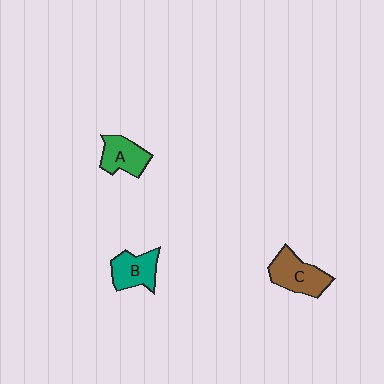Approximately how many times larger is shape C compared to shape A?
Approximately 1.2 times.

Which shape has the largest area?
Shape C (brown).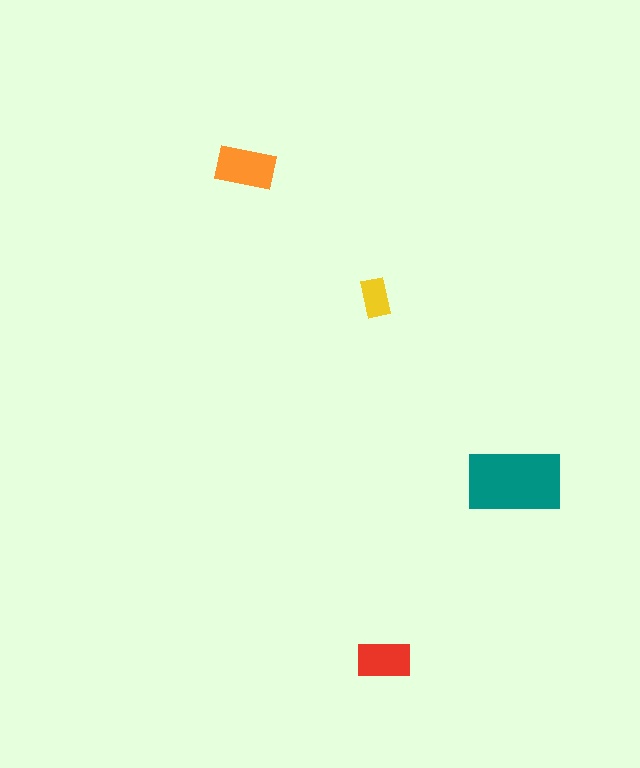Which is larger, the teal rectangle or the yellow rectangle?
The teal one.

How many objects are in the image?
There are 4 objects in the image.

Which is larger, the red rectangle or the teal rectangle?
The teal one.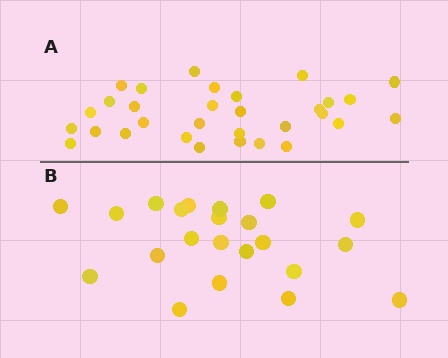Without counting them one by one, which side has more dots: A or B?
Region A (the top region) has more dots.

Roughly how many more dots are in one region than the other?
Region A has roughly 8 or so more dots than region B.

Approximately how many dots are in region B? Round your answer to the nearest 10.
About 20 dots. (The exact count is 22, which rounds to 20.)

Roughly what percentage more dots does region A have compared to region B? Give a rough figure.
About 40% more.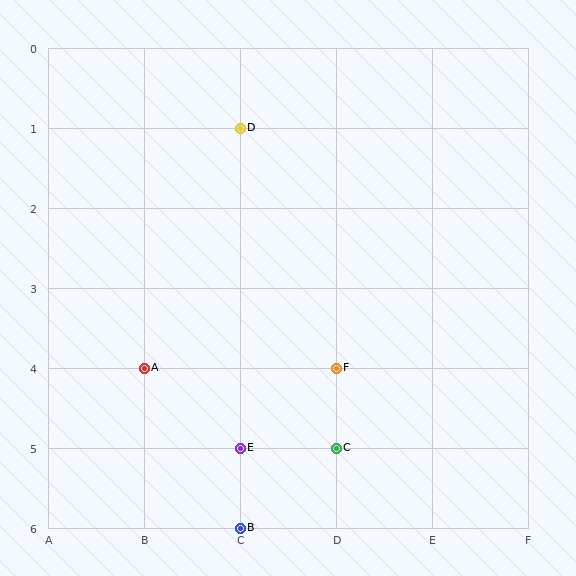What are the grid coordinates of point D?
Point D is at grid coordinates (C, 1).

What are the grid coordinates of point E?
Point E is at grid coordinates (C, 5).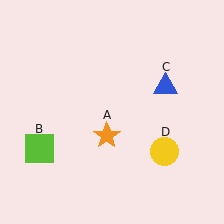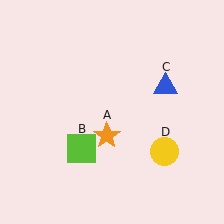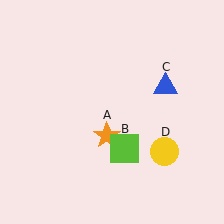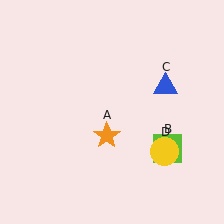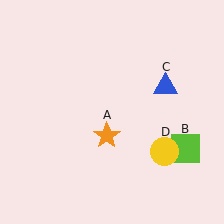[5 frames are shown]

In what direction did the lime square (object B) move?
The lime square (object B) moved right.